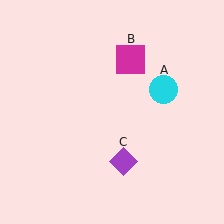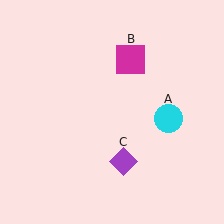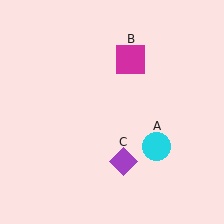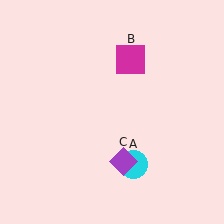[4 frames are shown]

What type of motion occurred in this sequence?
The cyan circle (object A) rotated clockwise around the center of the scene.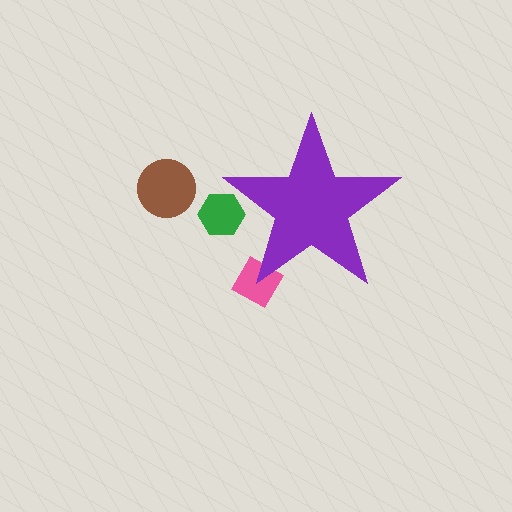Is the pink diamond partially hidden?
Yes, the pink diamond is partially hidden behind the purple star.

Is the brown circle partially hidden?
No, the brown circle is fully visible.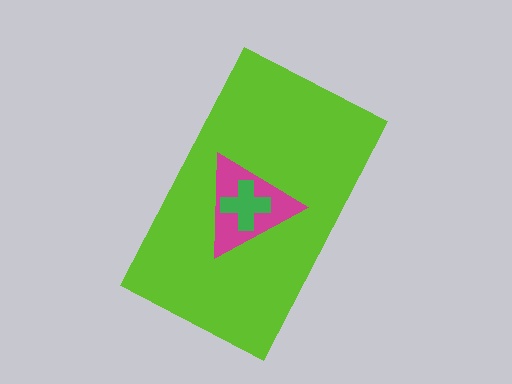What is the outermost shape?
The lime rectangle.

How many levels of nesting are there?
3.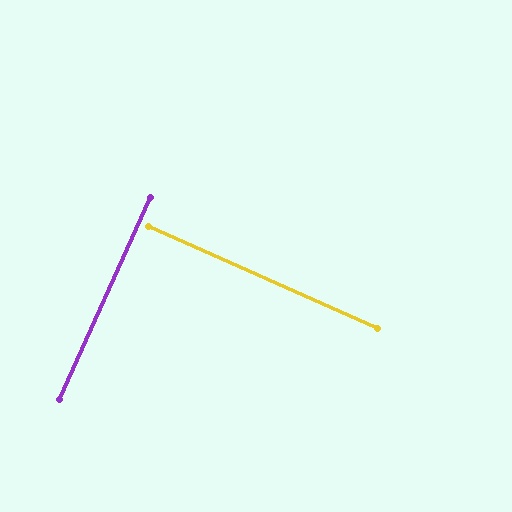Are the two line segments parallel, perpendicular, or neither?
Perpendicular — they meet at approximately 90°.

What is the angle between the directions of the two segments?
Approximately 90 degrees.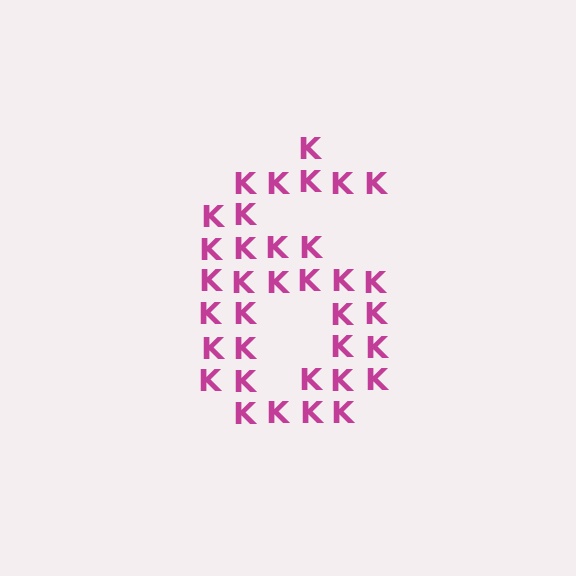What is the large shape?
The large shape is the digit 6.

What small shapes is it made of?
It is made of small letter K's.